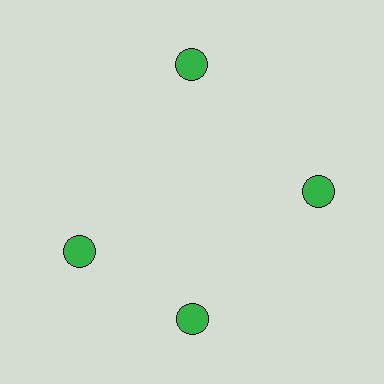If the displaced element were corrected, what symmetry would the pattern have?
It would have 4-fold rotational symmetry — the pattern would map onto itself every 90 degrees.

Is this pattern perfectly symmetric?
No. The 4 green circles are arranged in a ring, but one element near the 9 o'clock position is rotated out of alignment along the ring, breaking the 4-fold rotational symmetry.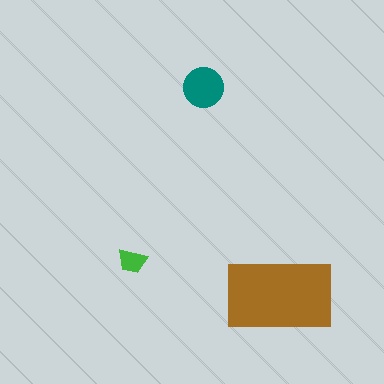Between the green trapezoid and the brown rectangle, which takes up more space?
The brown rectangle.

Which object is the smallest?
The green trapezoid.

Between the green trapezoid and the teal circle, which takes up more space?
The teal circle.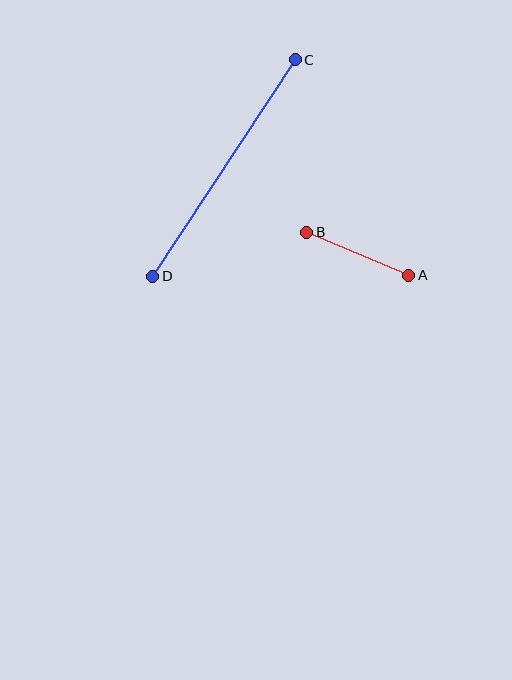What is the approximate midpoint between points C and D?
The midpoint is at approximately (224, 168) pixels.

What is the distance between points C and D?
The distance is approximately 259 pixels.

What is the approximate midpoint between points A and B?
The midpoint is at approximately (358, 254) pixels.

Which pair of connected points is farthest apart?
Points C and D are farthest apart.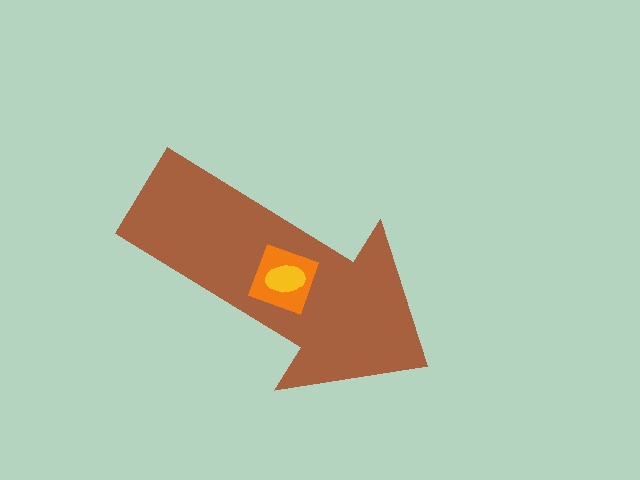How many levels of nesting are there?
3.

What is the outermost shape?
The brown arrow.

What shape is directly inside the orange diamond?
The yellow ellipse.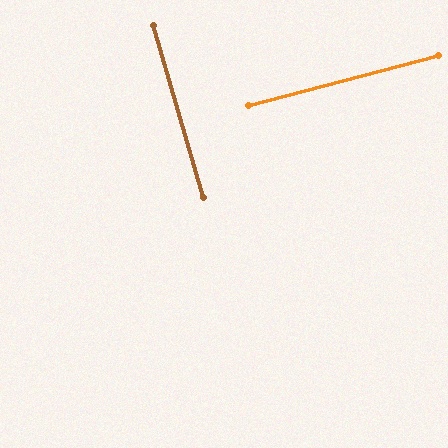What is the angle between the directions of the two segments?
Approximately 89 degrees.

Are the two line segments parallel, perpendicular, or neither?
Perpendicular — they meet at approximately 89°.